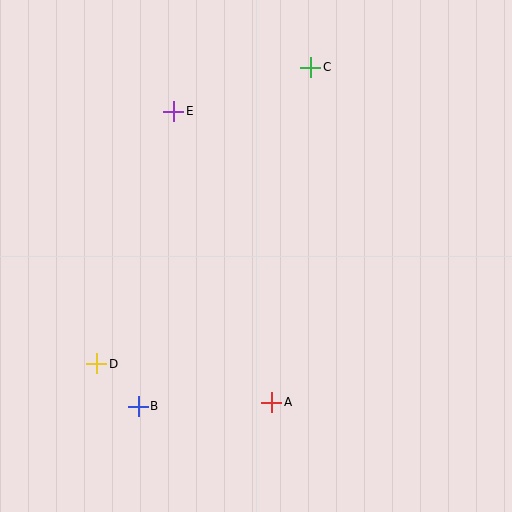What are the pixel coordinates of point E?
Point E is at (174, 111).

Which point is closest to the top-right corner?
Point C is closest to the top-right corner.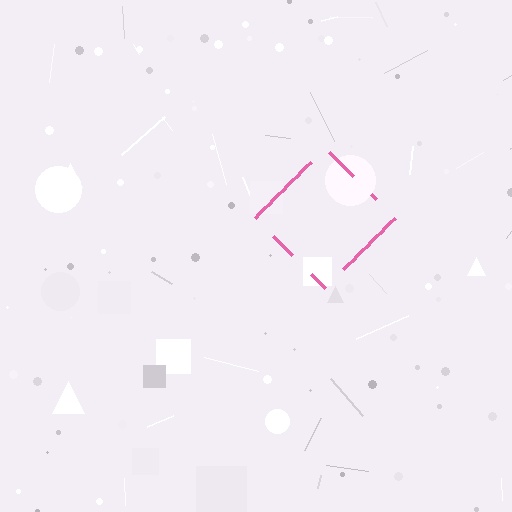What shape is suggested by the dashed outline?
The dashed outline suggests a diamond.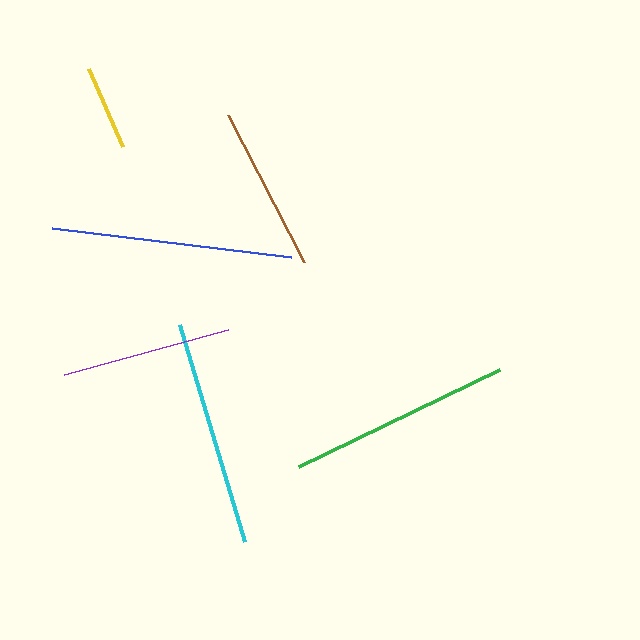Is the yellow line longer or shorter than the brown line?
The brown line is longer than the yellow line.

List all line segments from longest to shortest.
From longest to shortest: blue, cyan, green, purple, brown, yellow.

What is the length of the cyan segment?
The cyan segment is approximately 227 pixels long.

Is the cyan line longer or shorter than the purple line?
The cyan line is longer than the purple line.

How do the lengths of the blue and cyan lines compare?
The blue and cyan lines are approximately the same length.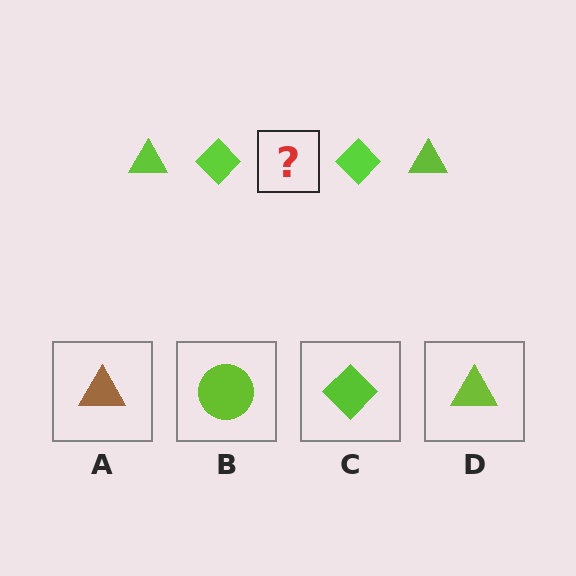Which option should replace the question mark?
Option D.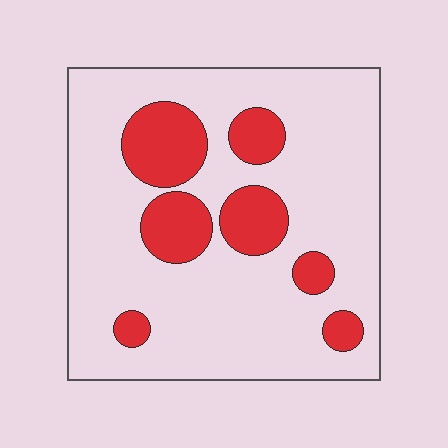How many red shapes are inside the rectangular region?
7.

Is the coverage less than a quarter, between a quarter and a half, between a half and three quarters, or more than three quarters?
Less than a quarter.